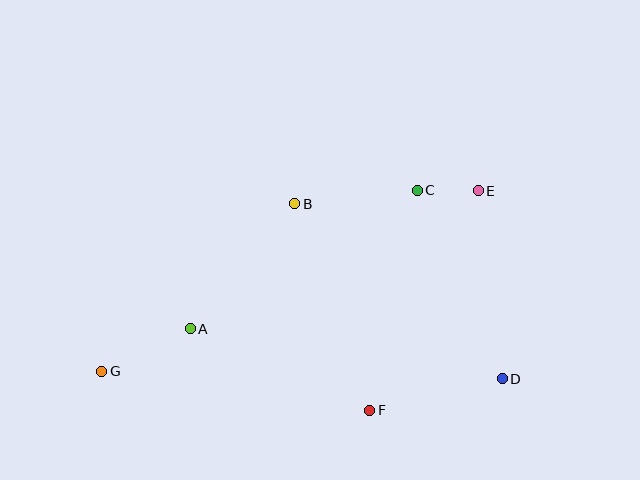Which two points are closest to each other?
Points C and E are closest to each other.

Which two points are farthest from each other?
Points E and G are farthest from each other.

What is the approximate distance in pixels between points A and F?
The distance between A and F is approximately 197 pixels.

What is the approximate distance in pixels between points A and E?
The distance between A and E is approximately 320 pixels.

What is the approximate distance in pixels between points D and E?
The distance between D and E is approximately 189 pixels.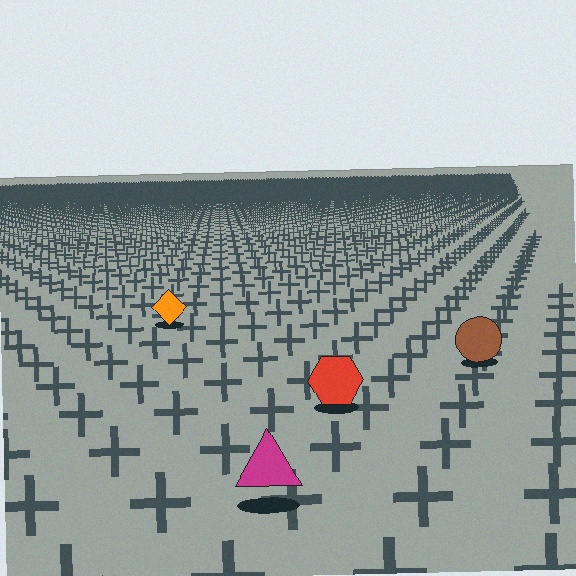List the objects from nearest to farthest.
From nearest to farthest: the magenta triangle, the red hexagon, the brown circle, the orange diamond.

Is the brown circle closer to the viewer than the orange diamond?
Yes. The brown circle is closer — you can tell from the texture gradient: the ground texture is coarser near it.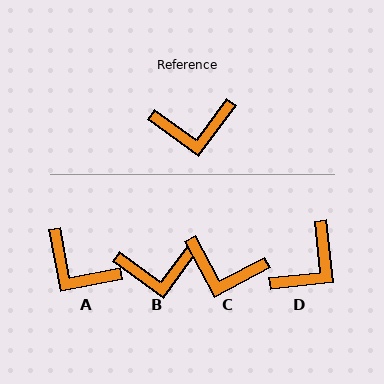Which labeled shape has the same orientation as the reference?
B.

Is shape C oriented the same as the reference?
No, it is off by about 26 degrees.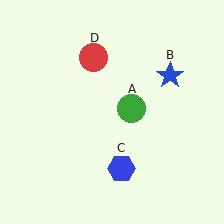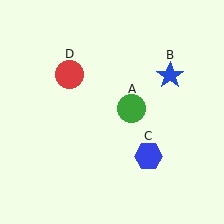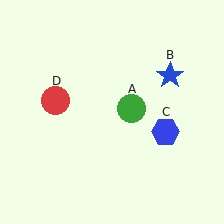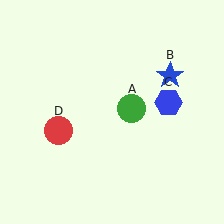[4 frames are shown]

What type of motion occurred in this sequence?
The blue hexagon (object C), red circle (object D) rotated counterclockwise around the center of the scene.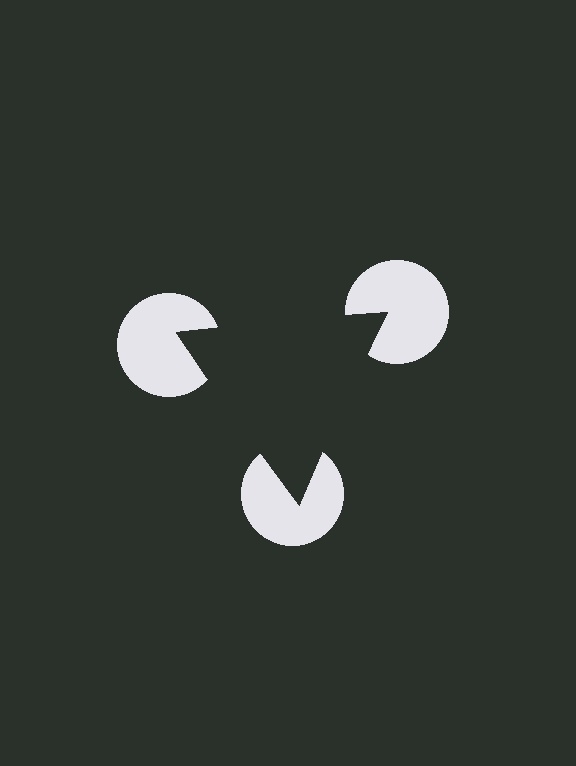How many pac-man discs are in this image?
There are 3 — one at each vertex of the illusory triangle.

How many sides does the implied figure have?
3 sides.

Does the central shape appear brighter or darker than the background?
It typically appears slightly darker than the background, even though no actual brightness change is drawn.